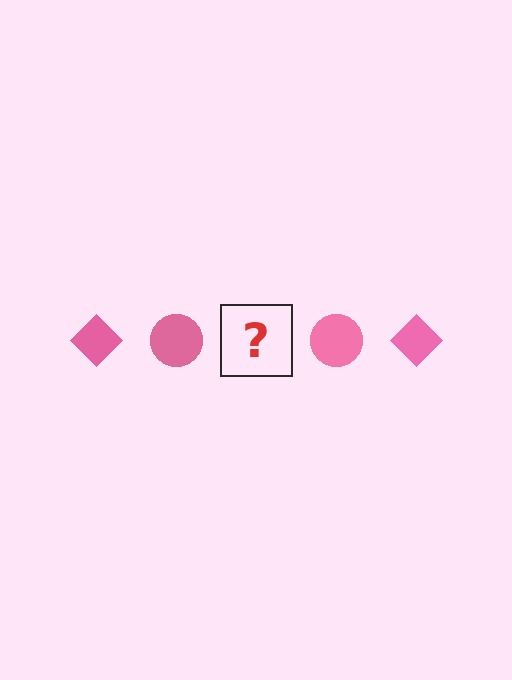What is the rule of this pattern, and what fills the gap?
The rule is that the pattern cycles through diamond, circle shapes in pink. The gap should be filled with a pink diamond.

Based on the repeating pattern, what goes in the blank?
The blank should be a pink diamond.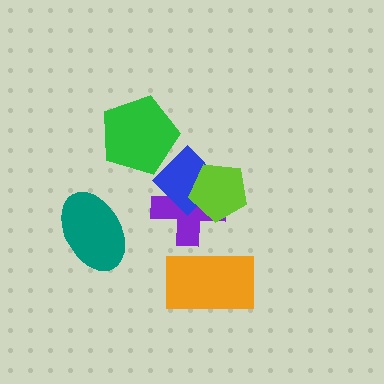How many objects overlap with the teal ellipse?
0 objects overlap with the teal ellipse.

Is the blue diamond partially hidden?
Yes, it is partially covered by another shape.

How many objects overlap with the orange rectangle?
0 objects overlap with the orange rectangle.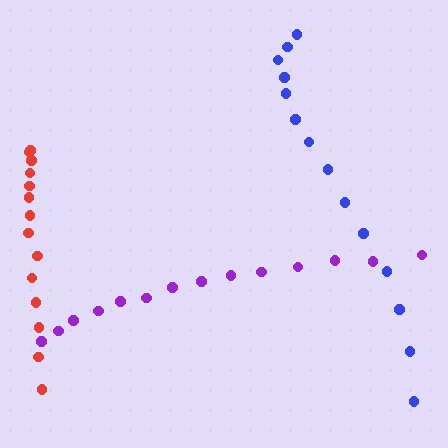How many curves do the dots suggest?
There are 3 distinct paths.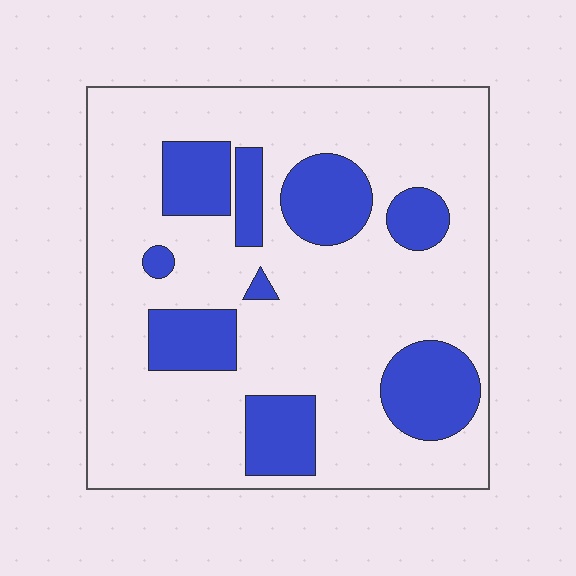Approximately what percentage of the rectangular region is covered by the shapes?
Approximately 25%.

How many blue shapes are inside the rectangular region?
9.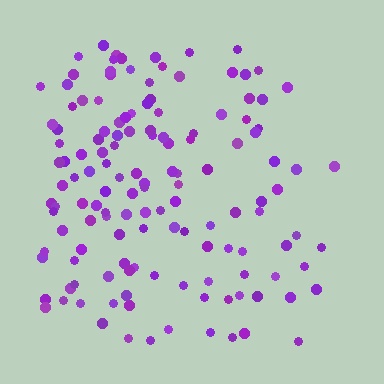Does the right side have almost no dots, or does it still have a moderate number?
Still a moderate number, just noticeably fewer than the left.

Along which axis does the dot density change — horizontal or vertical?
Horizontal.